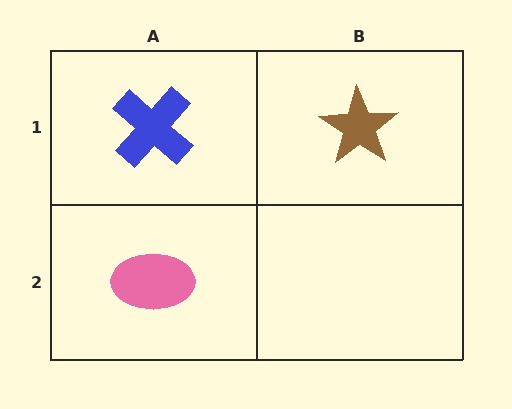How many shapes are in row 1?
2 shapes.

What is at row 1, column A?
A blue cross.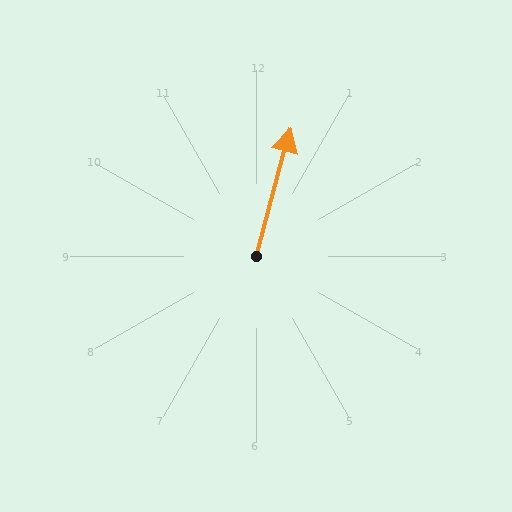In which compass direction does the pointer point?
North.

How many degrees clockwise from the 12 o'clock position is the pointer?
Approximately 15 degrees.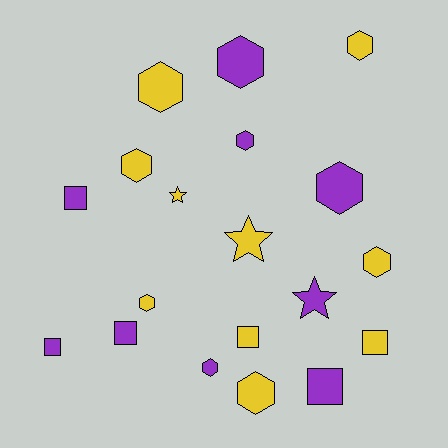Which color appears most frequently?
Yellow, with 10 objects.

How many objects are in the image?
There are 19 objects.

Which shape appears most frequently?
Hexagon, with 10 objects.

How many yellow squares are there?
There are 2 yellow squares.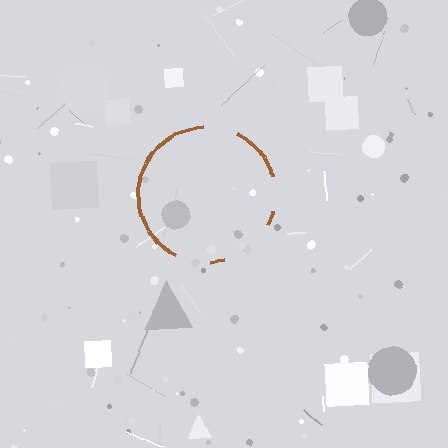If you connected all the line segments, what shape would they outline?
They would outline a circle.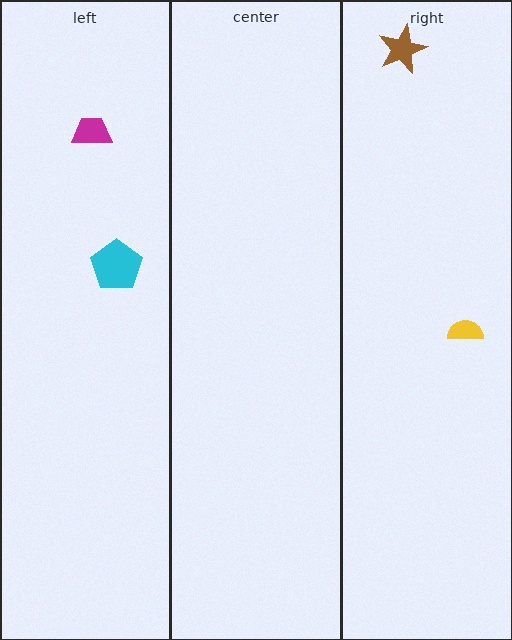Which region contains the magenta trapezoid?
The left region.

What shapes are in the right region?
The brown star, the yellow semicircle.